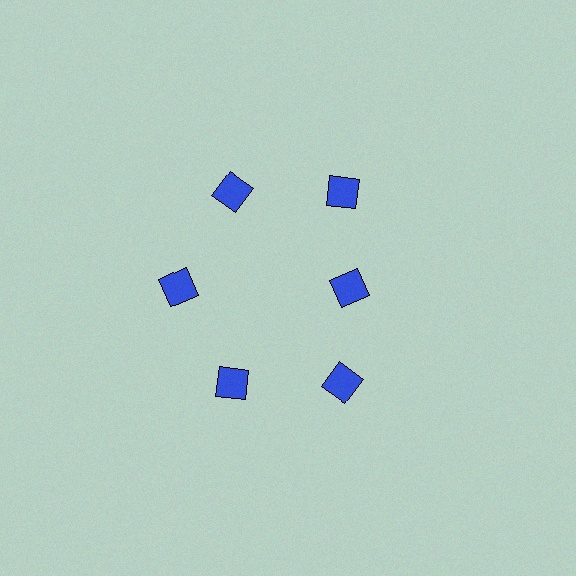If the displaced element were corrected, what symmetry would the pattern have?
It would have 6-fold rotational symmetry — the pattern would map onto itself every 60 degrees.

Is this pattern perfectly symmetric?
No. The 6 blue diamonds are arranged in a ring, but one element near the 3 o'clock position is pulled inward toward the center, breaking the 6-fold rotational symmetry.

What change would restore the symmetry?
The symmetry would be restored by moving it outward, back onto the ring so that all 6 diamonds sit at equal angles and equal distance from the center.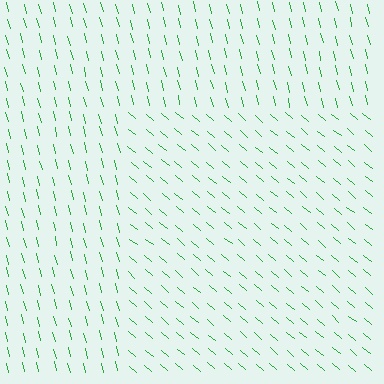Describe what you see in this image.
The image is filled with small green line segments. A rectangle region in the image has lines oriented differently from the surrounding lines, creating a visible texture boundary.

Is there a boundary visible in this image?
Yes, there is a texture boundary formed by a change in line orientation.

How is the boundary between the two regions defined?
The boundary is defined purely by a change in line orientation (approximately 35 degrees difference). All lines are the same color and thickness.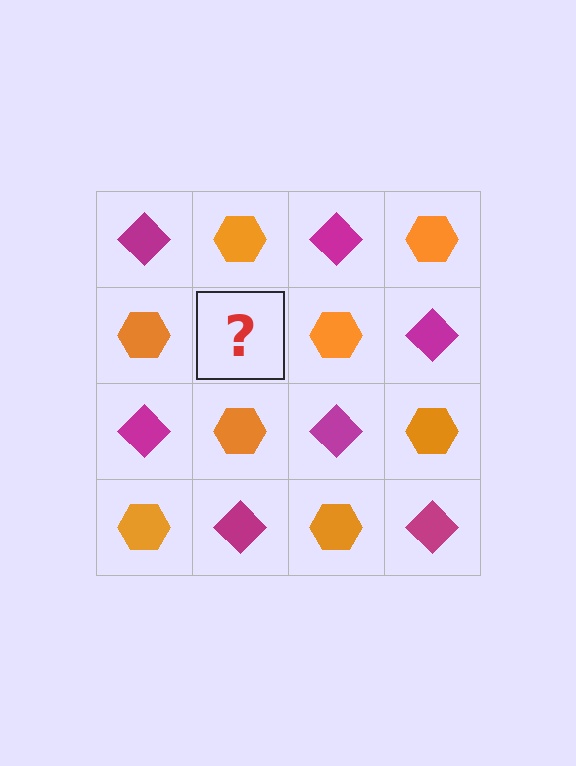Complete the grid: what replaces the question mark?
The question mark should be replaced with a magenta diamond.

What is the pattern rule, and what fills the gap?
The rule is that it alternates magenta diamond and orange hexagon in a checkerboard pattern. The gap should be filled with a magenta diamond.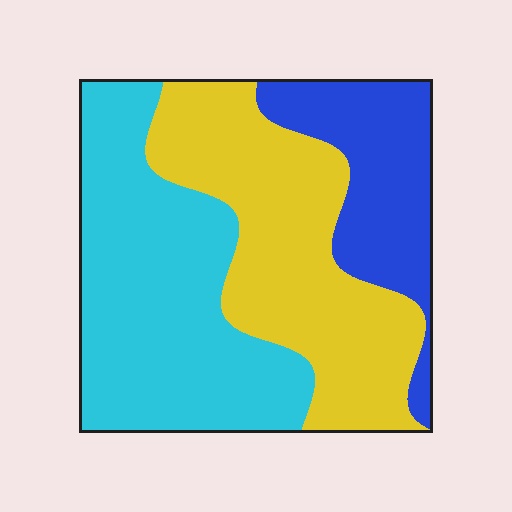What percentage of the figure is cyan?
Cyan takes up about two fifths (2/5) of the figure.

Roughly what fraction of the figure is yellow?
Yellow covers roughly 40% of the figure.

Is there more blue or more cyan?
Cyan.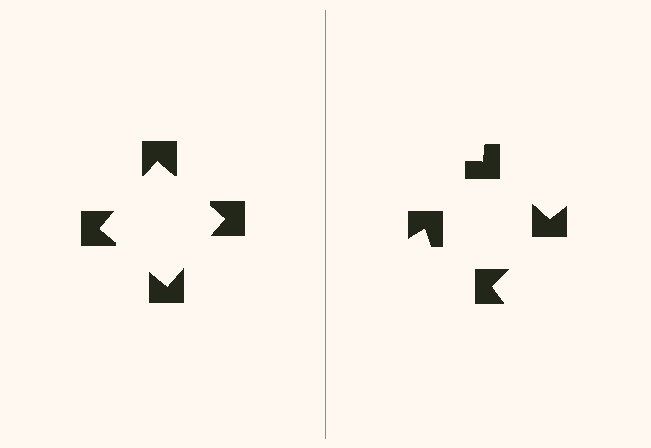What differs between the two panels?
The notched squares are positioned identically on both sides; only the wedge orientations differ. On the left they align to a square; on the right they are misaligned.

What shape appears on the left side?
An illusory square.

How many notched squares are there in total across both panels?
8 — 4 on each side.